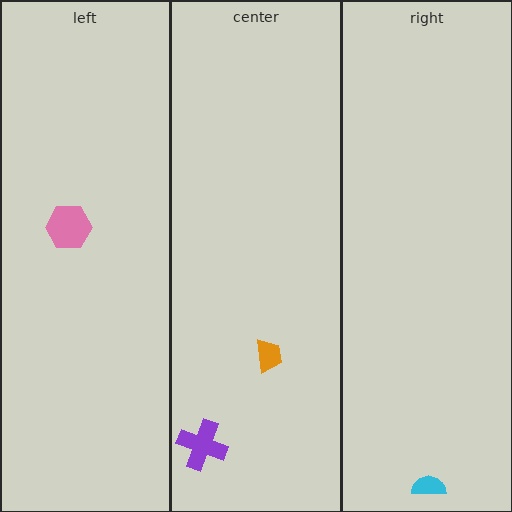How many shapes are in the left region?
1.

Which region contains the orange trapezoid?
The center region.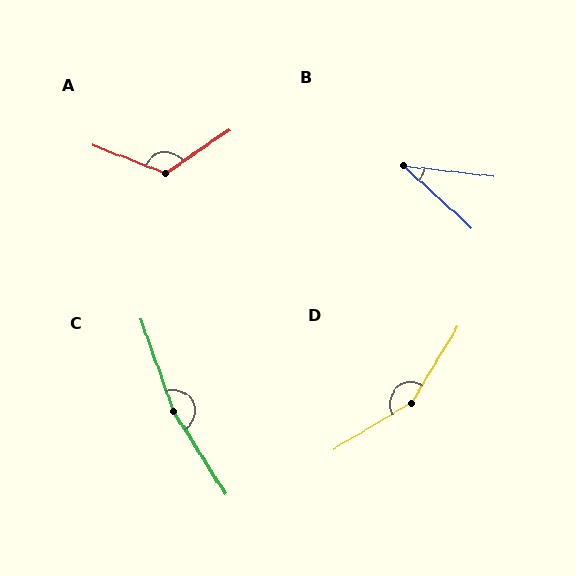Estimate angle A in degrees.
Approximately 124 degrees.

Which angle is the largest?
C, at approximately 167 degrees.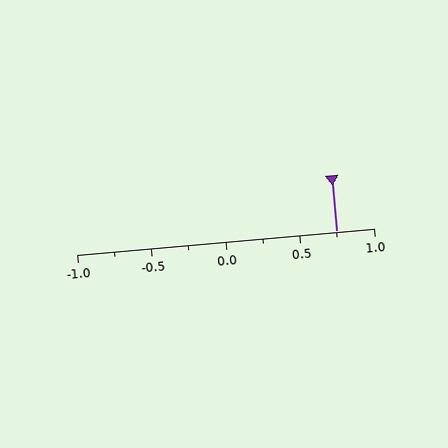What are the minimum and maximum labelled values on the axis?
The axis runs from -1.0 to 1.0.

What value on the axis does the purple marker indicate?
The marker indicates approximately 0.75.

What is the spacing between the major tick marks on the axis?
The major ticks are spaced 0.5 apart.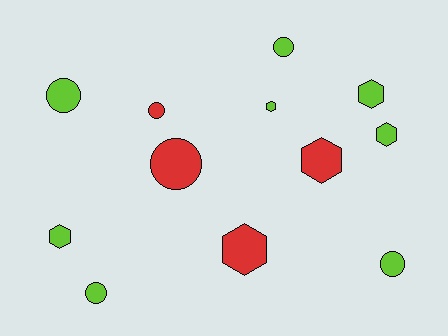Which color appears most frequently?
Lime, with 8 objects.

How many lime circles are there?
There are 4 lime circles.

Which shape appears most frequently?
Circle, with 6 objects.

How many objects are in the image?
There are 12 objects.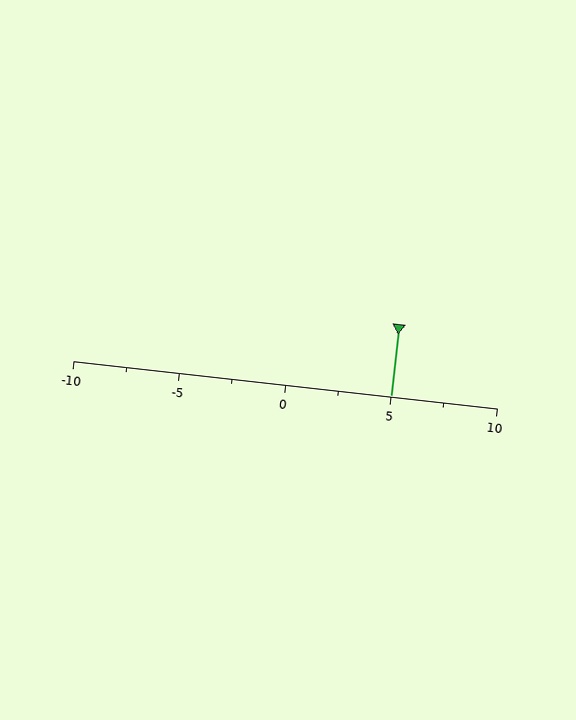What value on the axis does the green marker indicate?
The marker indicates approximately 5.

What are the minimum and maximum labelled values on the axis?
The axis runs from -10 to 10.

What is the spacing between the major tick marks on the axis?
The major ticks are spaced 5 apart.